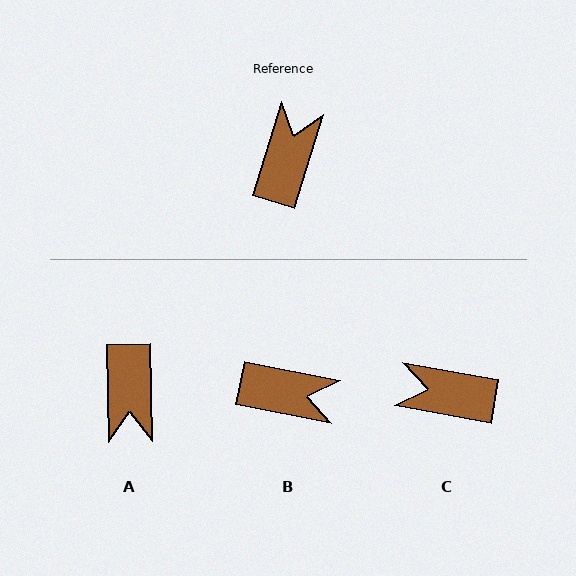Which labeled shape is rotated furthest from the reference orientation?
A, about 162 degrees away.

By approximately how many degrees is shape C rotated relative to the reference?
Approximately 97 degrees counter-clockwise.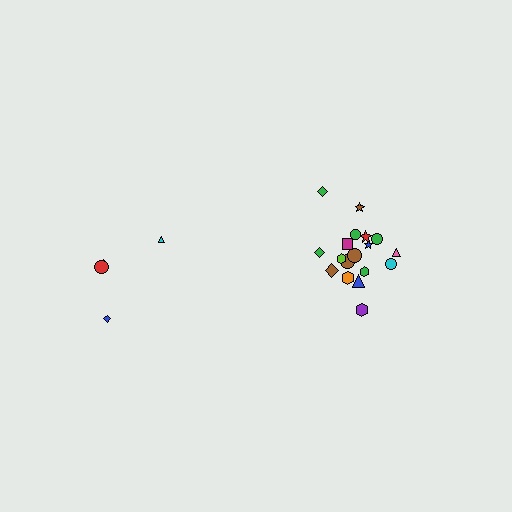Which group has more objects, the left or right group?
The right group.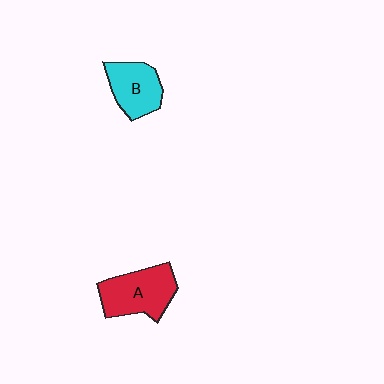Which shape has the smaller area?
Shape B (cyan).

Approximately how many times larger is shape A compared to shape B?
Approximately 1.3 times.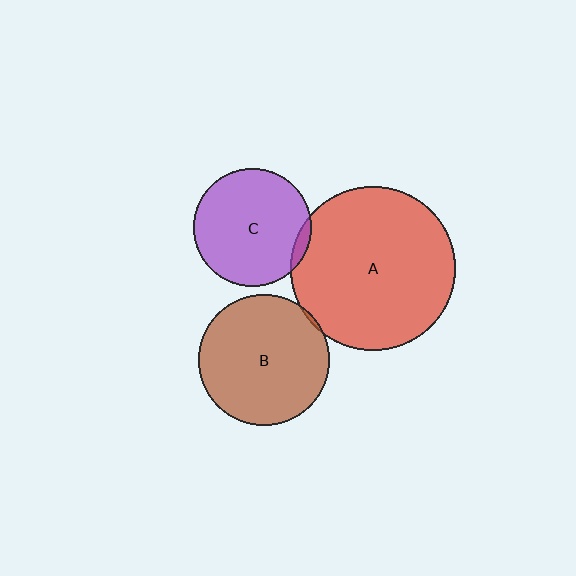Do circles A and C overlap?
Yes.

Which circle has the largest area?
Circle A (red).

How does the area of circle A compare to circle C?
Approximately 2.0 times.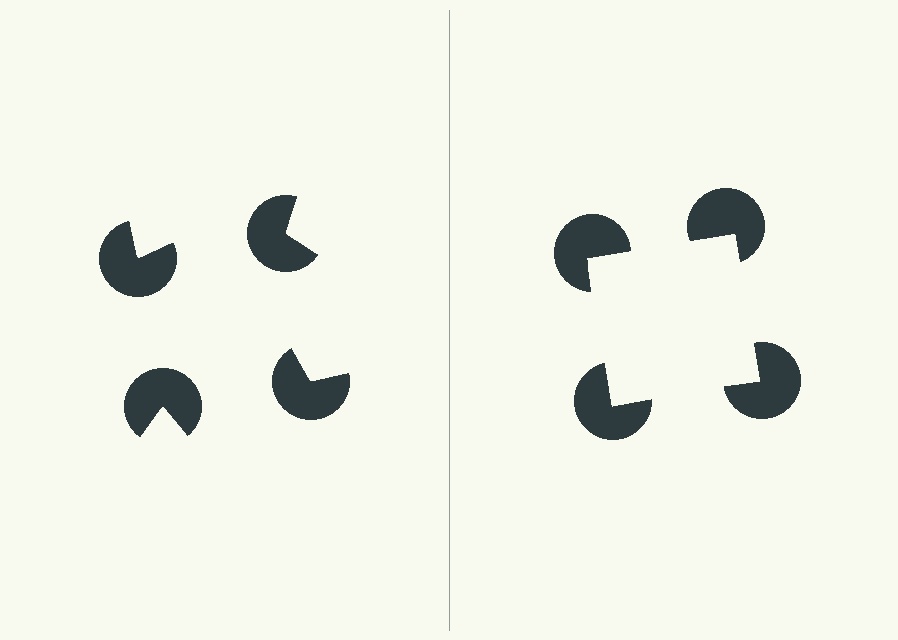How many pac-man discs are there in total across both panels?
8 — 4 on each side.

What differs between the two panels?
The pac-man discs are positioned identically on both sides; only the wedge orientations differ. On the right they align to a square; on the left they are misaligned.